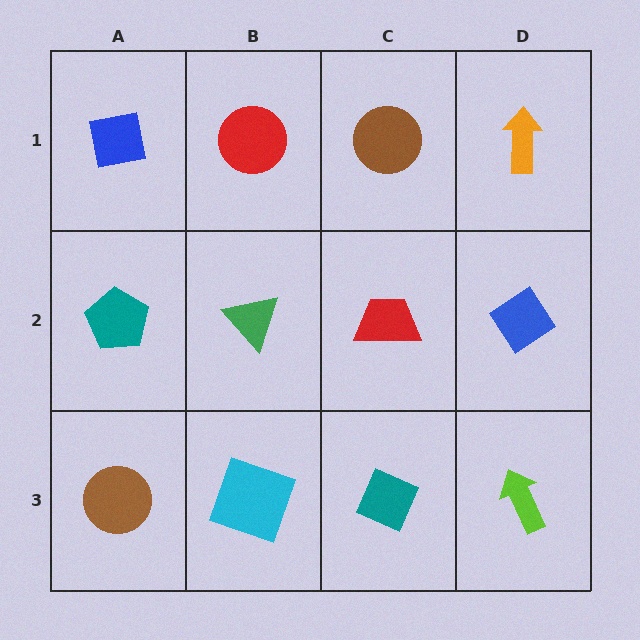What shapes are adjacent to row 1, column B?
A green triangle (row 2, column B), a blue square (row 1, column A), a brown circle (row 1, column C).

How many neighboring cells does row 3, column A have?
2.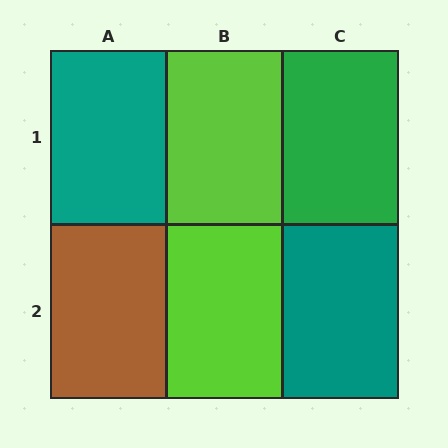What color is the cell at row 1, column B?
Lime.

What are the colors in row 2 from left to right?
Brown, lime, teal.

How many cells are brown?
1 cell is brown.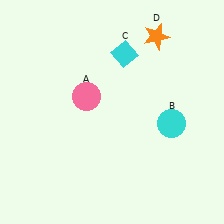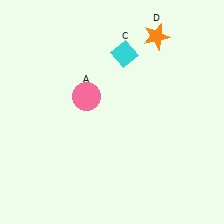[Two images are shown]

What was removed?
The cyan circle (B) was removed in Image 2.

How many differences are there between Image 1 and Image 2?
There is 1 difference between the two images.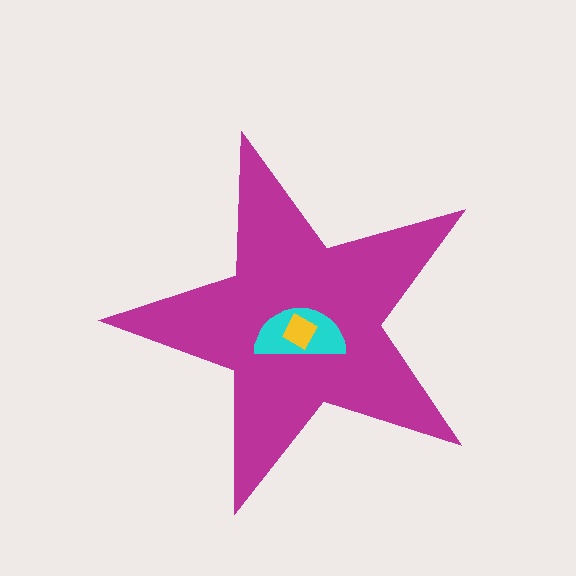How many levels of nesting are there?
3.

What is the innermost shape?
The yellow square.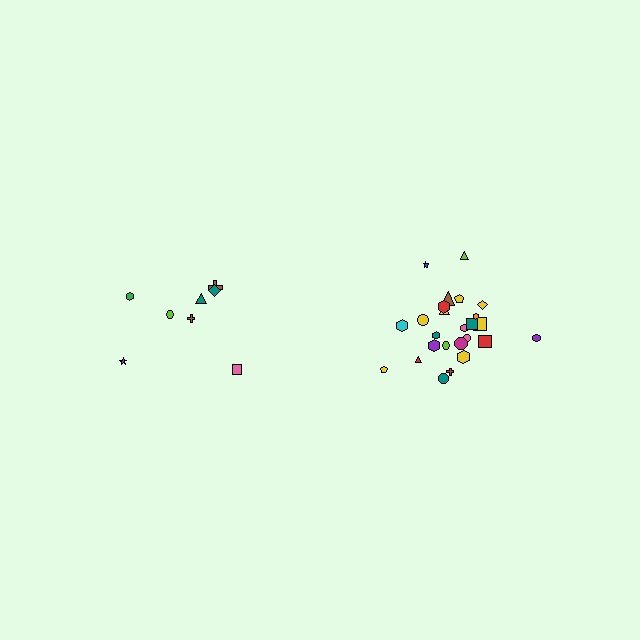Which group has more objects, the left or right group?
The right group.